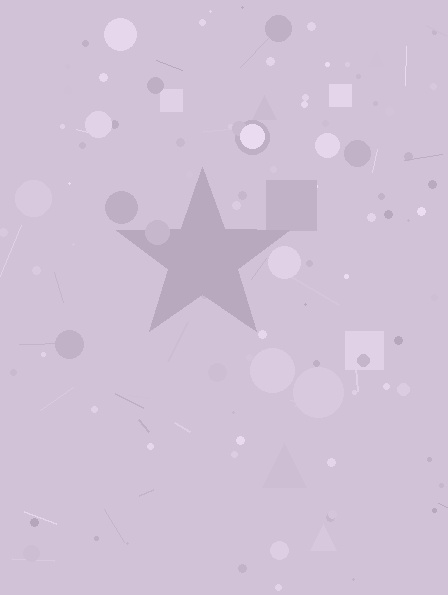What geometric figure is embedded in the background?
A star is embedded in the background.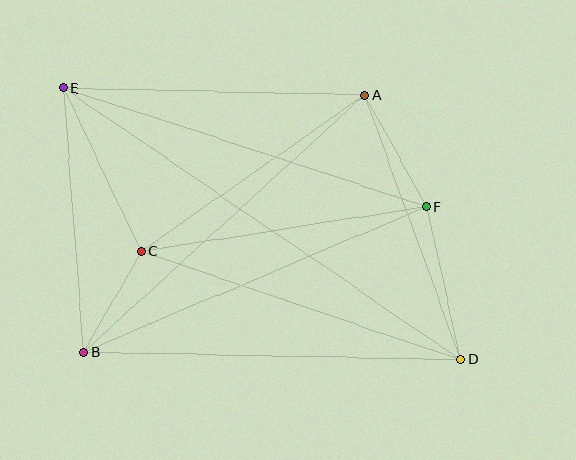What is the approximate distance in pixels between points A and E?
The distance between A and E is approximately 301 pixels.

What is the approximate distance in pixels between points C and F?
The distance between C and F is approximately 289 pixels.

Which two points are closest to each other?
Points B and C are closest to each other.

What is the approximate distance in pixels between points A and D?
The distance between A and D is approximately 281 pixels.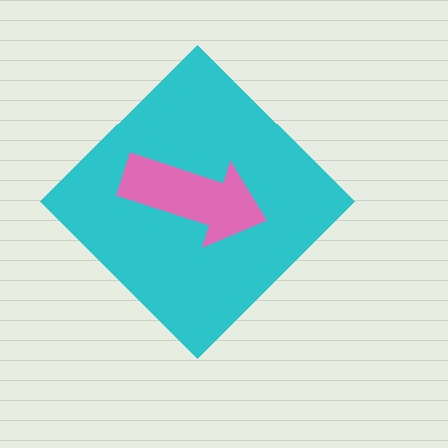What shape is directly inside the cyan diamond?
The pink arrow.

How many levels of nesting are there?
2.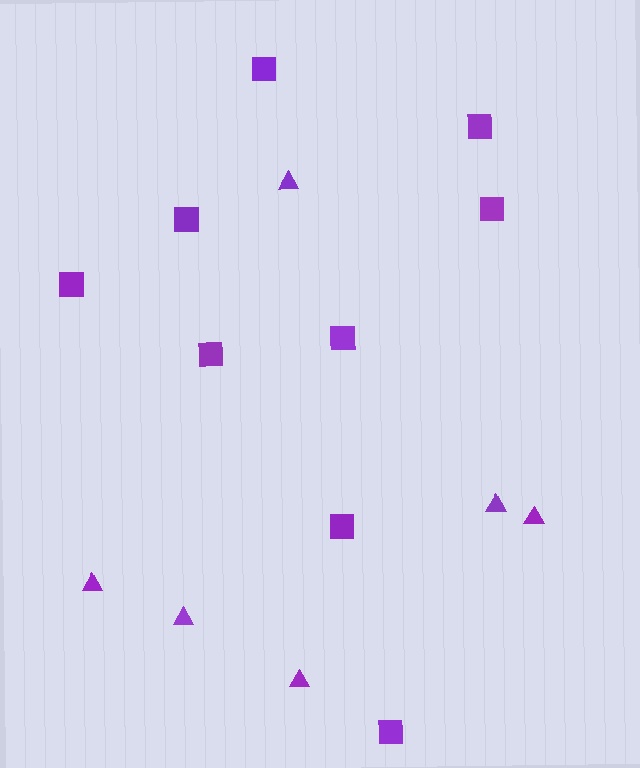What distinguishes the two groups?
There are 2 groups: one group of triangles (6) and one group of squares (9).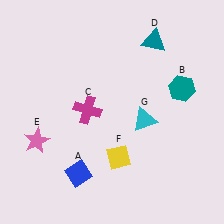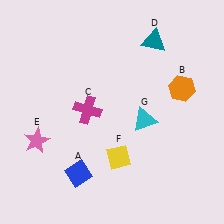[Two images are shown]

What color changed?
The hexagon (B) changed from teal in Image 1 to orange in Image 2.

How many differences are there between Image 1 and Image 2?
There is 1 difference between the two images.